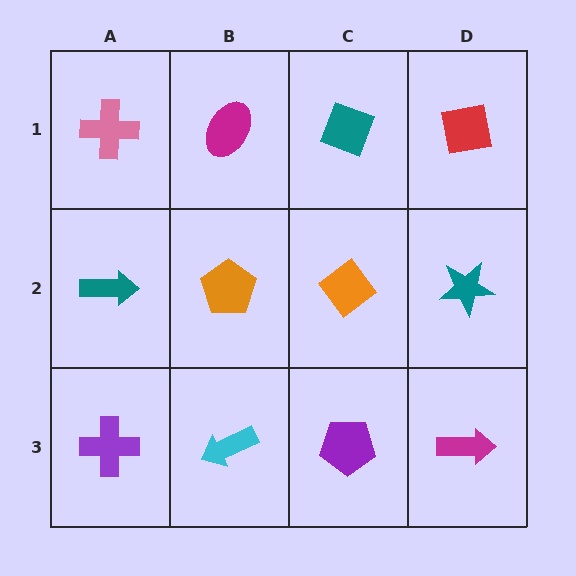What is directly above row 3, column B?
An orange pentagon.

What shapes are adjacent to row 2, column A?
A pink cross (row 1, column A), a purple cross (row 3, column A), an orange pentagon (row 2, column B).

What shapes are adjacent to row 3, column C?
An orange diamond (row 2, column C), a cyan arrow (row 3, column B), a magenta arrow (row 3, column D).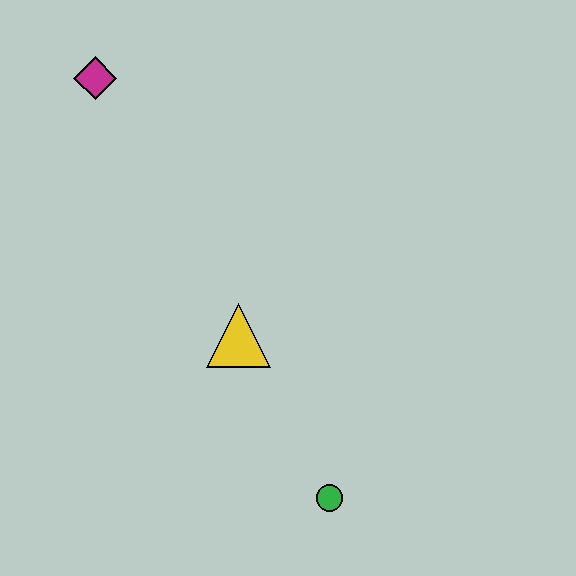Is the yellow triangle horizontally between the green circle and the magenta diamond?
Yes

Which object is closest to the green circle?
The yellow triangle is closest to the green circle.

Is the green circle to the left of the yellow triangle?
No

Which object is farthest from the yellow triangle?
The magenta diamond is farthest from the yellow triangle.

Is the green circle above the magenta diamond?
No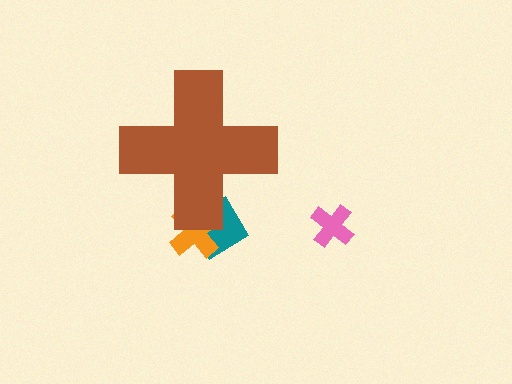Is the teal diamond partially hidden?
Yes, the teal diamond is partially hidden behind the brown cross.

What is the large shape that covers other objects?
A brown cross.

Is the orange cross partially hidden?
Yes, the orange cross is partially hidden behind the brown cross.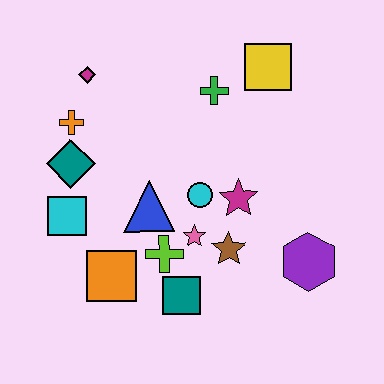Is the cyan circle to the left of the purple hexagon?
Yes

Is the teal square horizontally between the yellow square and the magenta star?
No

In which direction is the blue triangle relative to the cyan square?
The blue triangle is to the right of the cyan square.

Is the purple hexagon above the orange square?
Yes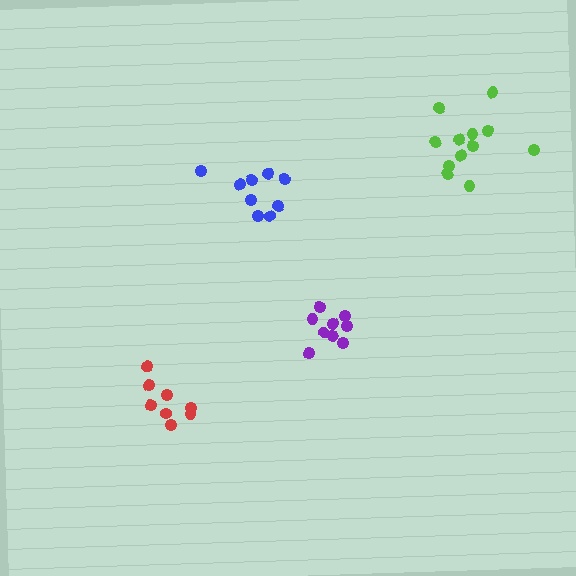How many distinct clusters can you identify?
There are 4 distinct clusters.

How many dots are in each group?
Group 1: 8 dots, Group 2: 12 dots, Group 3: 9 dots, Group 4: 9 dots (38 total).